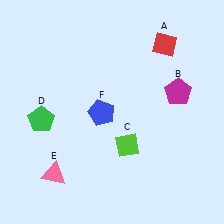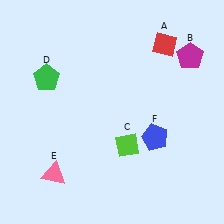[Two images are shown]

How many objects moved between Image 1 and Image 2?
3 objects moved between the two images.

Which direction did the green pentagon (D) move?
The green pentagon (D) moved up.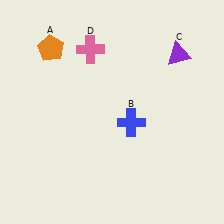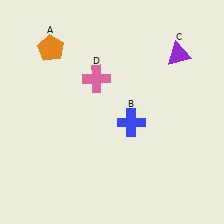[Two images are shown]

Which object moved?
The pink cross (D) moved down.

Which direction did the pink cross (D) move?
The pink cross (D) moved down.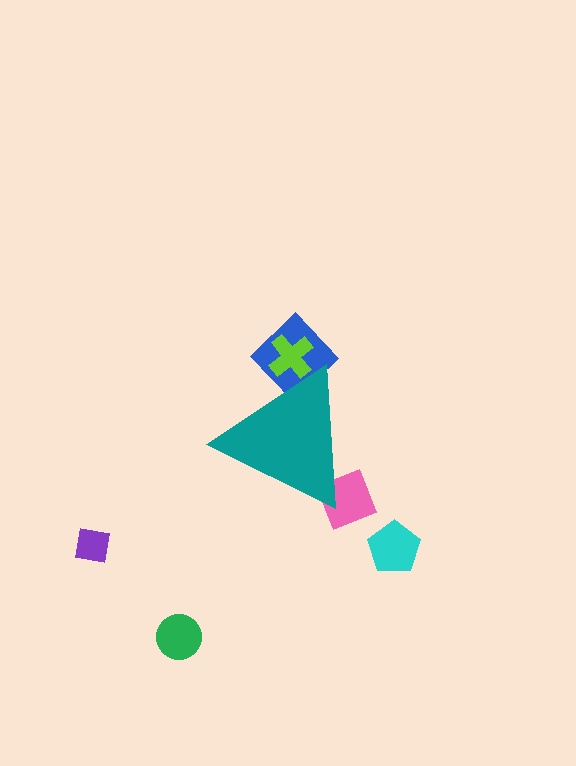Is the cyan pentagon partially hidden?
No, the cyan pentagon is fully visible.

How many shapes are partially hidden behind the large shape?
3 shapes are partially hidden.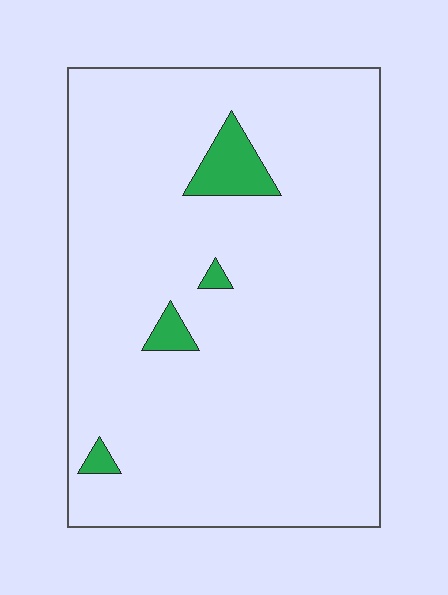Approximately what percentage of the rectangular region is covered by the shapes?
Approximately 5%.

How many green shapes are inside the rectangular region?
4.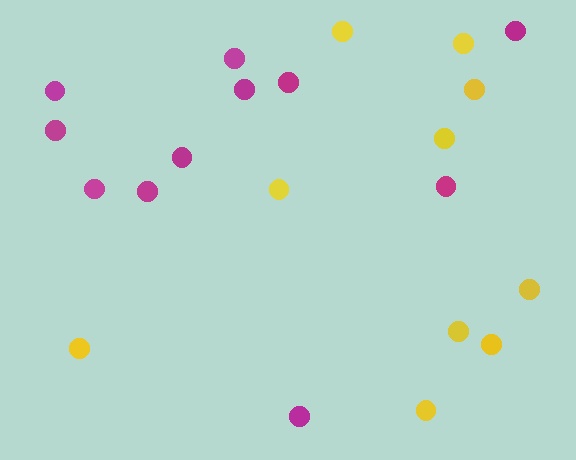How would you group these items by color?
There are 2 groups: one group of yellow circles (10) and one group of magenta circles (11).